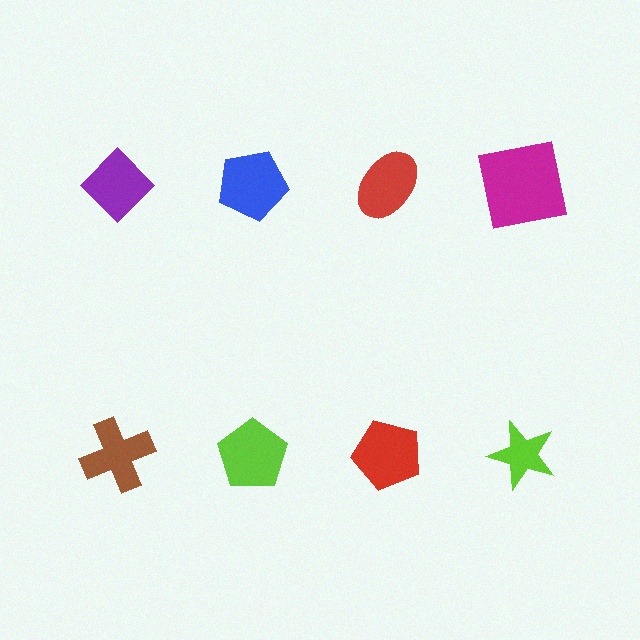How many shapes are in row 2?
4 shapes.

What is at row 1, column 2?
A blue pentagon.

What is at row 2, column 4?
A lime star.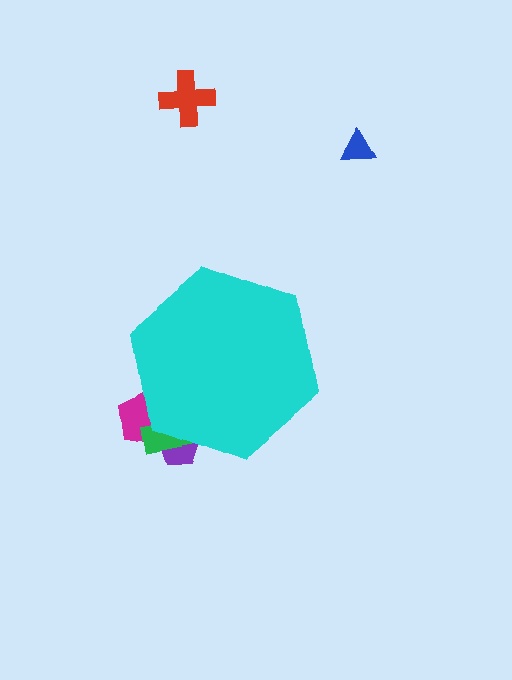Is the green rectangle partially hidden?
Yes, the green rectangle is partially hidden behind the cyan hexagon.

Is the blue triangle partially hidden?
No, the blue triangle is fully visible.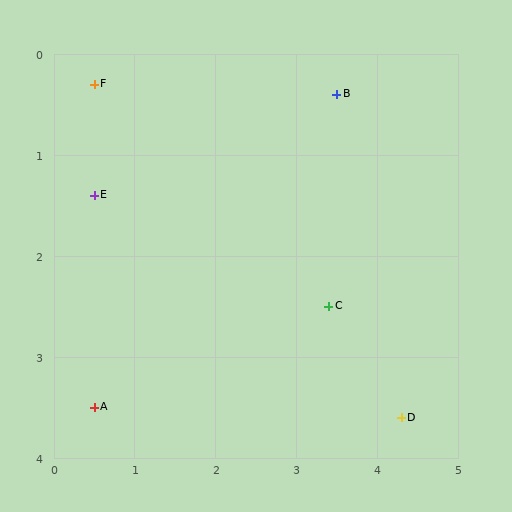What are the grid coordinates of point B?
Point B is at approximately (3.5, 0.4).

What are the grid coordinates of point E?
Point E is at approximately (0.5, 1.4).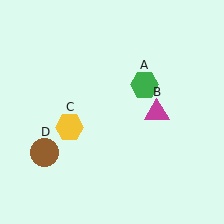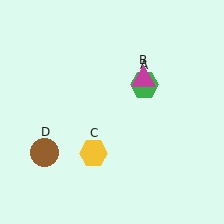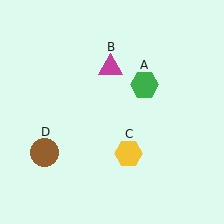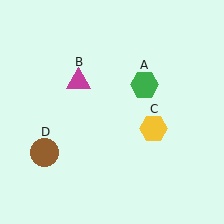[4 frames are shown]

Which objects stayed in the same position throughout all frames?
Green hexagon (object A) and brown circle (object D) remained stationary.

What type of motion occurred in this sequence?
The magenta triangle (object B), yellow hexagon (object C) rotated counterclockwise around the center of the scene.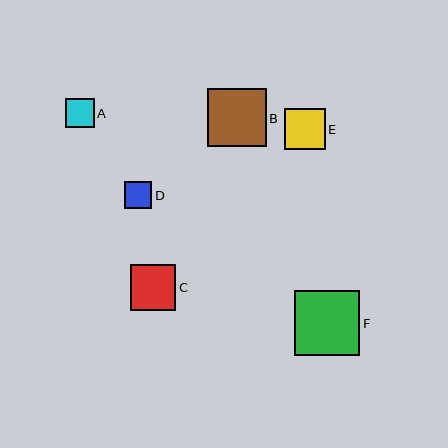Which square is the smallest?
Square D is the smallest with a size of approximately 27 pixels.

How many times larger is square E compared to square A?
Square E is approximately 1.4 times the size of square A.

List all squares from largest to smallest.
From largest to smallest: F, B, C, E, A, D.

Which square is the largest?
Square F is the largest with a size of approximately 65 pixels.